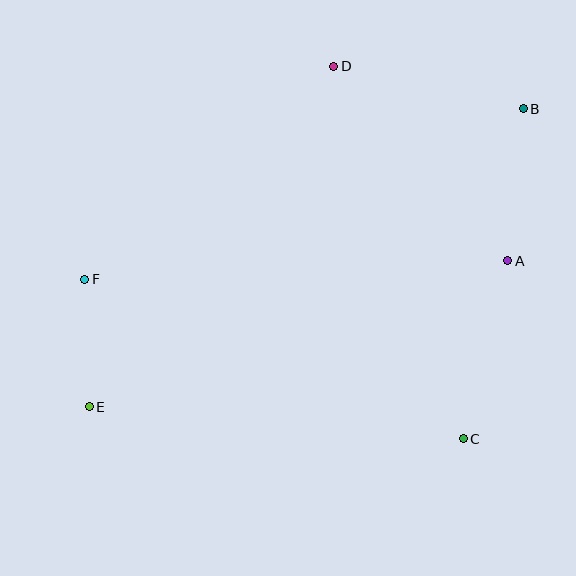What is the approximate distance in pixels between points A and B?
The distance between A and B is approximately 153 pixels.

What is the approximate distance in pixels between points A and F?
The distance between A and F is approximately 423 pixels.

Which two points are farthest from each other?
Points B and E are farthest from each other.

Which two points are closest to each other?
Points E and F are closest to each other.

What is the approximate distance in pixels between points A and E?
The distance between A and E is approximately 443 pixels.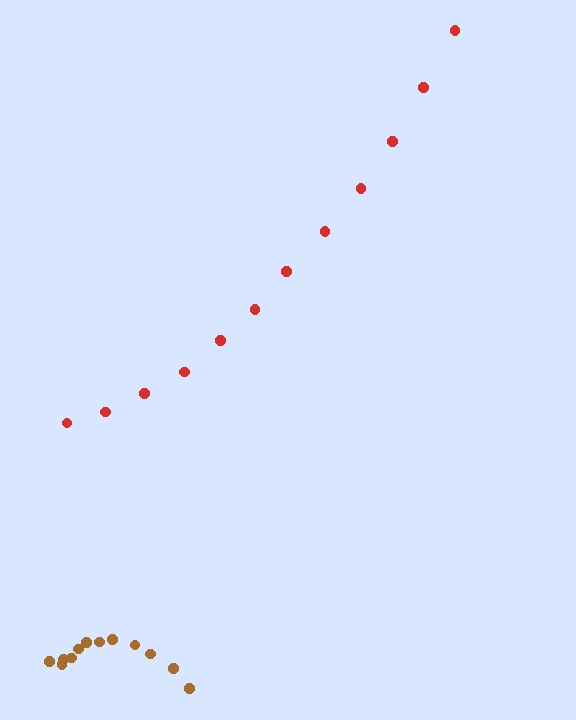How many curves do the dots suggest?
There are 2 distinct paths.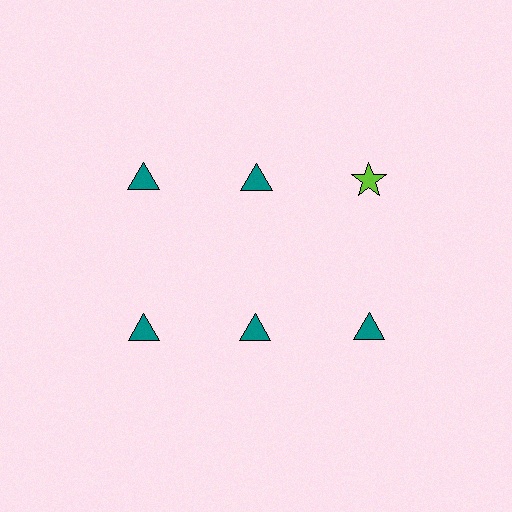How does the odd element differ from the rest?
It differs in both color (lime instead of teal) and shape (star instead of triangle).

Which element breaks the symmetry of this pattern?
The lime star in the top row, center column breaks the symmetry. All other shapes are teal triangles.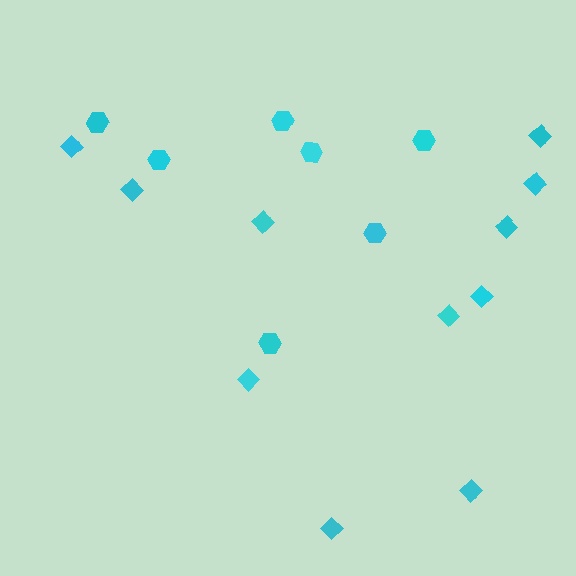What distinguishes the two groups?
There are 2 groups: one group of diamonds (11) and one group of hexagons (7).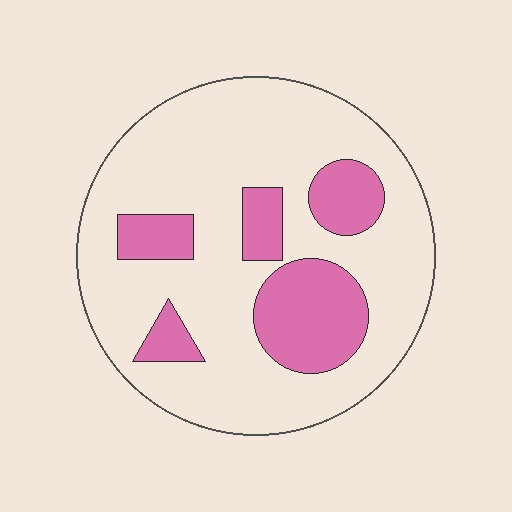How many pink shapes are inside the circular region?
5.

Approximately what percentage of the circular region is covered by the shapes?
Approximately 25%.